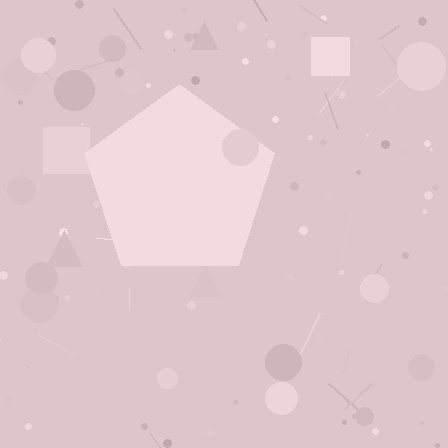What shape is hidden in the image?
A pentagon is hidden in the image.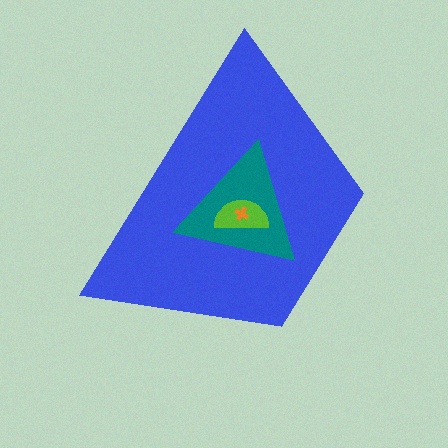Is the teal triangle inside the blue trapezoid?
Yes.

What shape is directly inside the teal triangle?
The lime semicircle.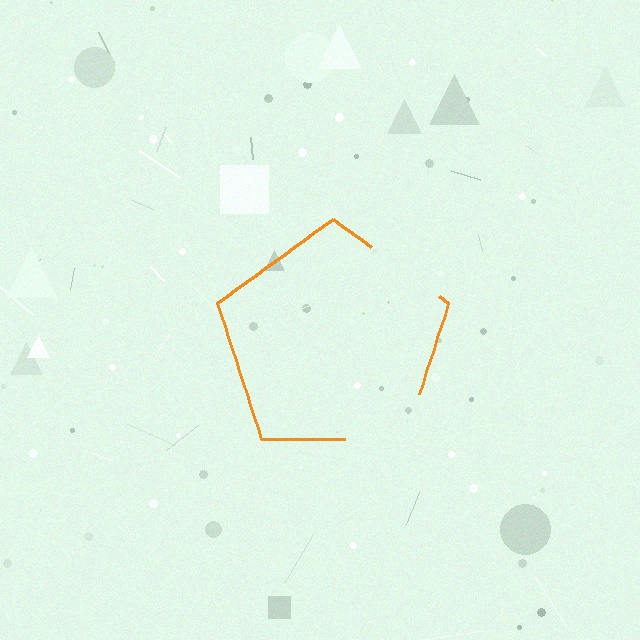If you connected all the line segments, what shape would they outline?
They would outline a pentagon.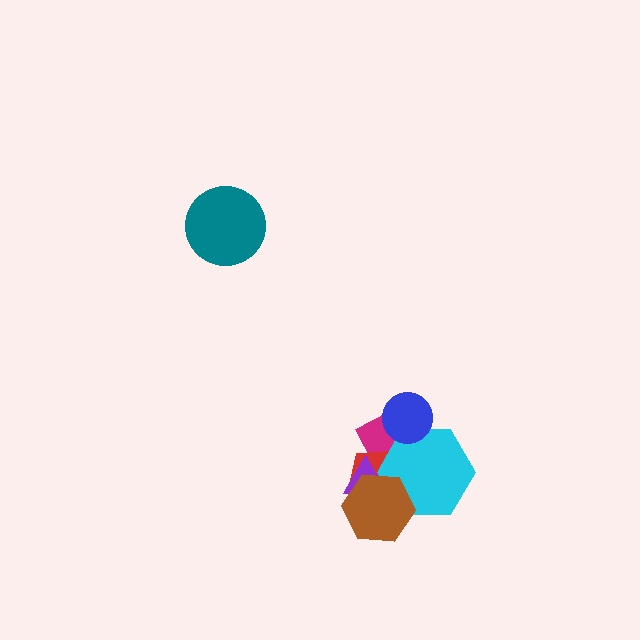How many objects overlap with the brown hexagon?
3 objects overlap with the brown hexagon.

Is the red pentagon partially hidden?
Yes, it is partially covered by another shape.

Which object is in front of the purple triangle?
The brown hexagon is in front of the purple triangle.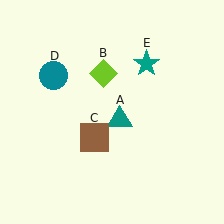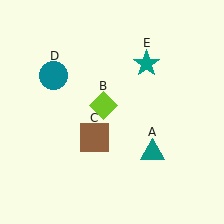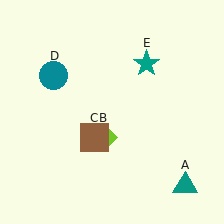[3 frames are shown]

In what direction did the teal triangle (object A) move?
The teal triangle (object A) moved down and to the right.